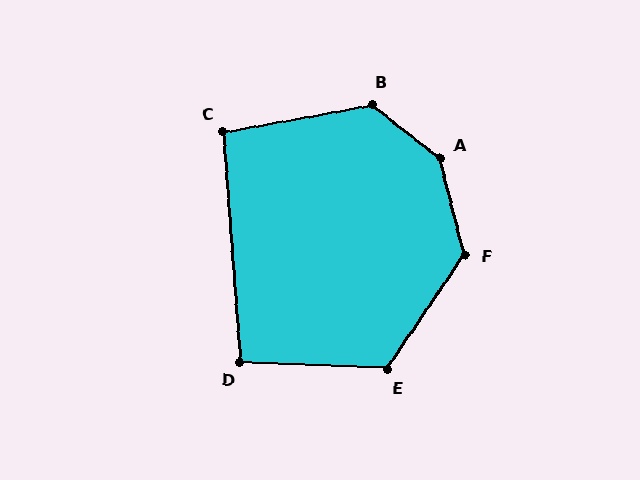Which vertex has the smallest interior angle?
C, at approximately 96 degrees.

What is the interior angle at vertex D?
Approximately 97 degrees (obtuse).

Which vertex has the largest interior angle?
A, at approximately 143 degrees.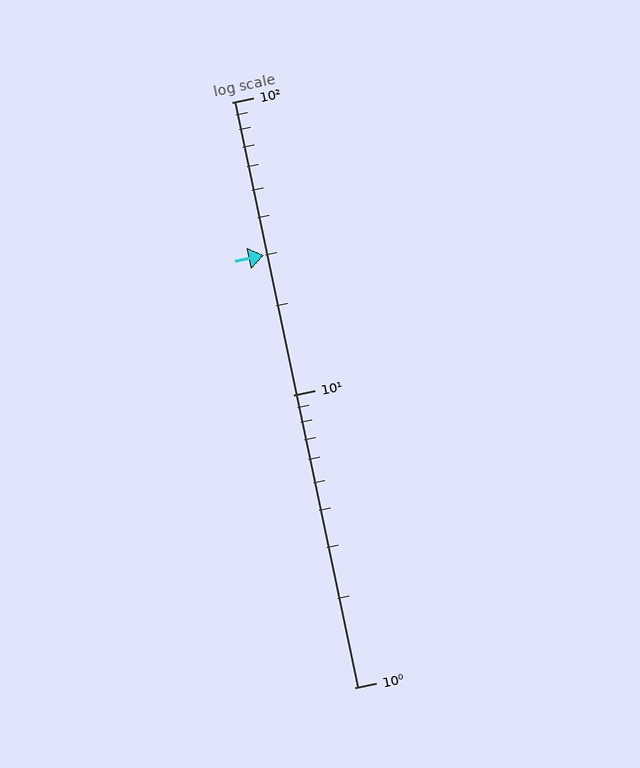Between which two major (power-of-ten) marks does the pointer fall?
The pointer is between 10 and 100.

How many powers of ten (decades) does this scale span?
The scale spans 2 decades, from 1 to 100.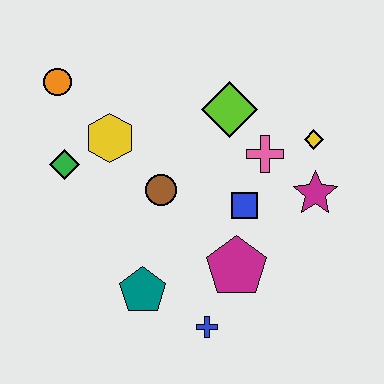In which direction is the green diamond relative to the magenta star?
The green diamond is to the left of the magenta star.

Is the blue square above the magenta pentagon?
Yes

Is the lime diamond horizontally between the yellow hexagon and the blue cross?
No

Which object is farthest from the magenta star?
The orange circle is farthest from the magenta star.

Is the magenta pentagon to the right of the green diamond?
Yes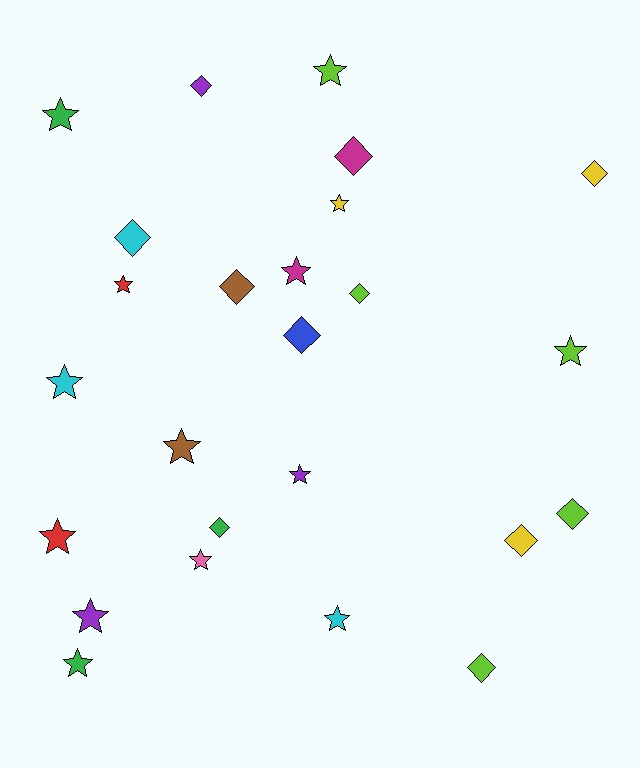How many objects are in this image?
There are 25 objects.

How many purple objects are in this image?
There are 3 purple objects.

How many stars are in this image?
There are 14 stars.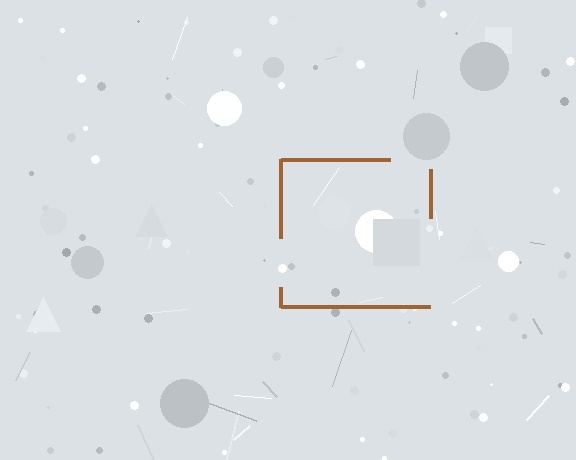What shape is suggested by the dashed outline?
The dashed outline suggests a square.